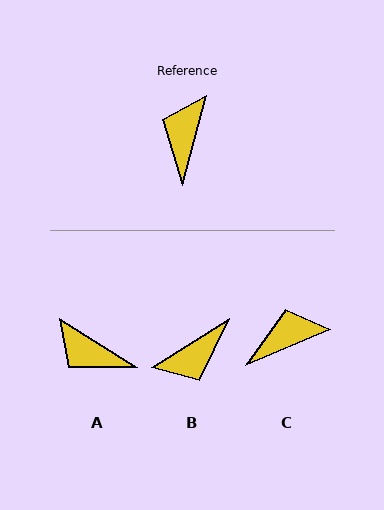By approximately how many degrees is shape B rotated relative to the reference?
Approximately 137 degrees counter-clockwise.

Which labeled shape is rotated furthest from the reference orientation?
B, about 137 degrees away.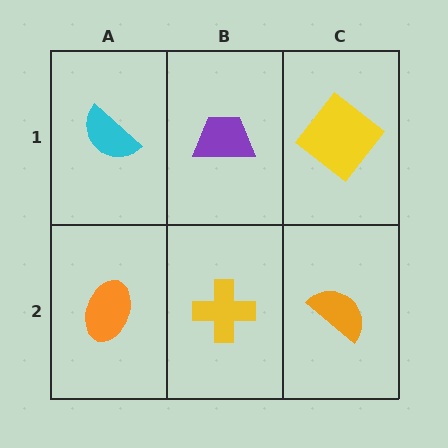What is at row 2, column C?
An orange semicircle.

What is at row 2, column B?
A yellow cross.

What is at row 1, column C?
A yellow diamond.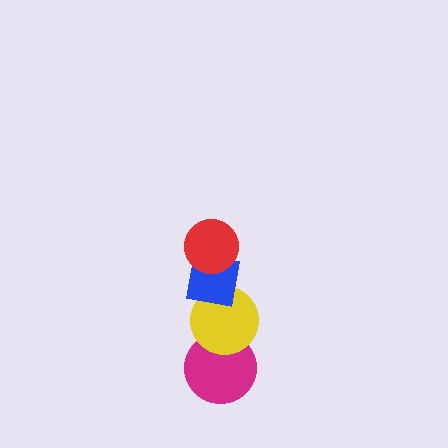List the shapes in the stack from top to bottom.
From top to bottom: the red circle, the blue square, the yellow circle, the magenta circle.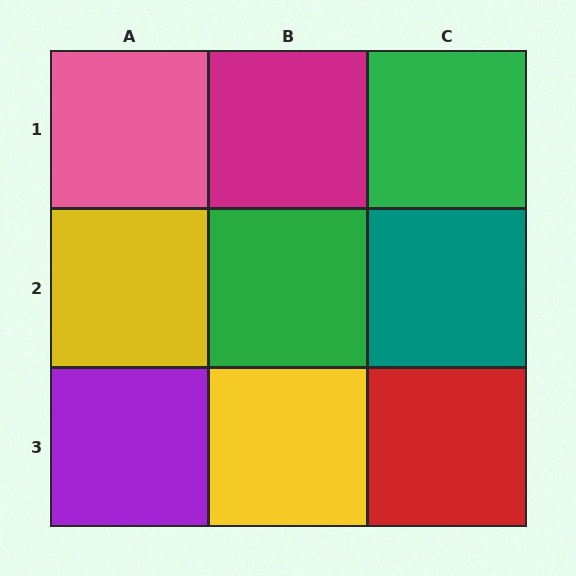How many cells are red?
1 cell is red.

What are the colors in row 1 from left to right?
Pink, magenta, green.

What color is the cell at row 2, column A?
Yellow.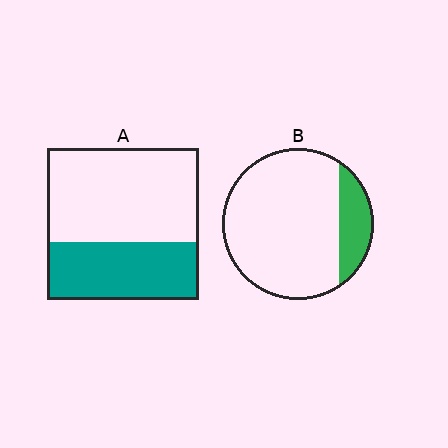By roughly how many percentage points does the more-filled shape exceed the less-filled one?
By roughly 20 percentage points (A over B).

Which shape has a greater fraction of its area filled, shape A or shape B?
Shape A.